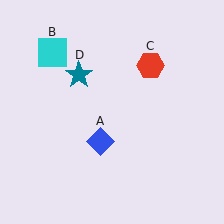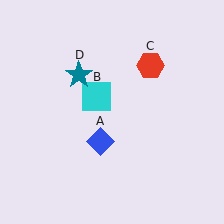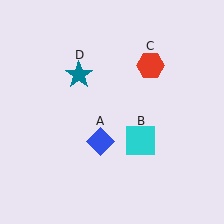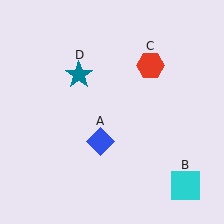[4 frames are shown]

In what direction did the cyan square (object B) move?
The cyan square (object B) moved down and to the right.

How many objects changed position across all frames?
1 object changed position: cyan square (object B).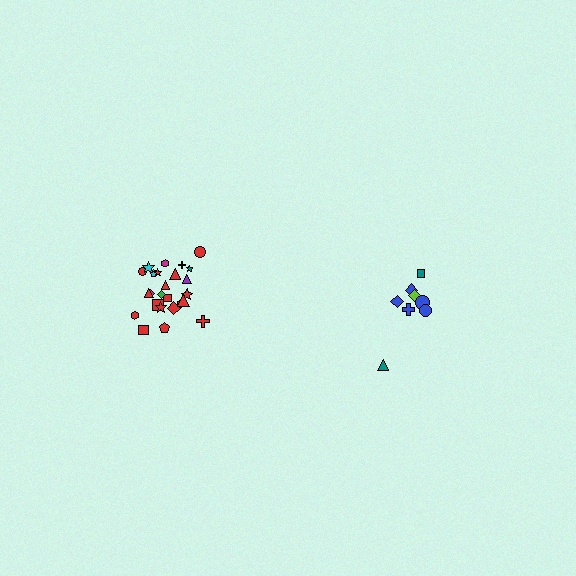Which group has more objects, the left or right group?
The left group.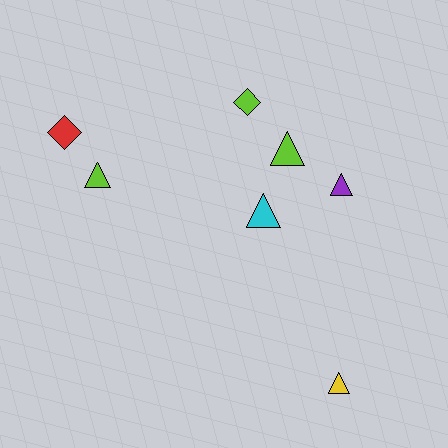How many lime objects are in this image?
There are 3 lime objects.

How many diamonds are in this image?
There are 2 diamonds.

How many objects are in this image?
There are 7 objects.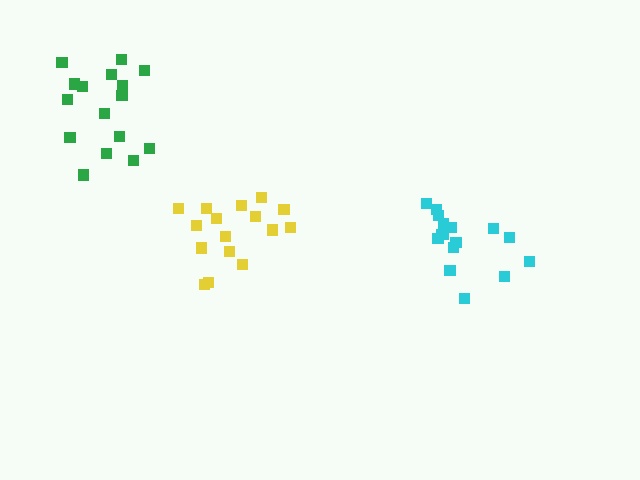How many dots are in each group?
Group 1: 16 dots, Group 2: 16 dots, Group 3: 16 dots (48 total).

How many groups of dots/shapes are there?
There are 3 groups.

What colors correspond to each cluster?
The clusters are colored: cyan, yellow, green.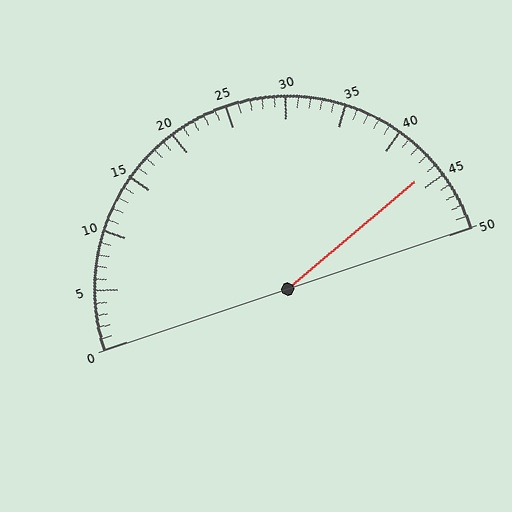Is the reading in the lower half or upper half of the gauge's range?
The reading is in the upper half of the range (0 to 50).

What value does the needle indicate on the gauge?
The needle indicates approximately 44.